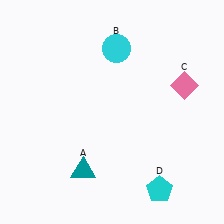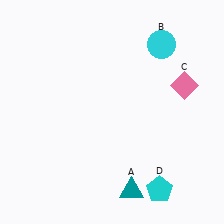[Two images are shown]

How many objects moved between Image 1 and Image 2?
2 objects moved between the two images.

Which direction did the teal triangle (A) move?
The teal triangle (A) moved right.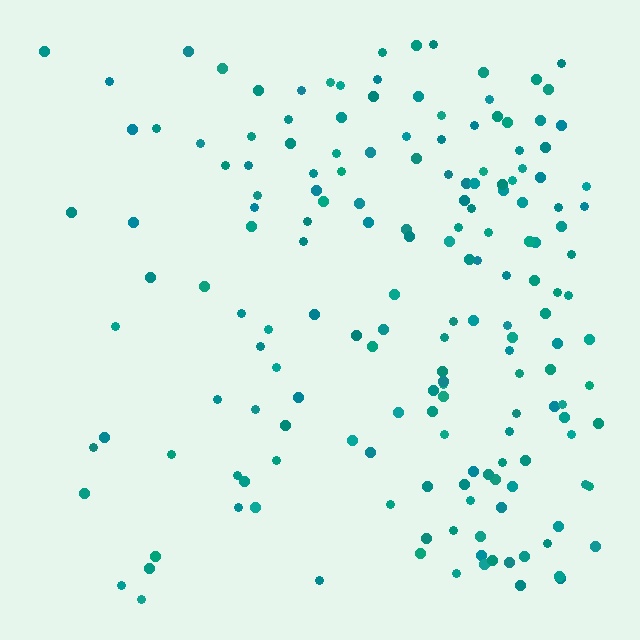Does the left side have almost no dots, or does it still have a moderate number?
Still a moderate number, just noticeably fewer than the right.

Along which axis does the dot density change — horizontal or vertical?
Horizontal.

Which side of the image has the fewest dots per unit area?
The left.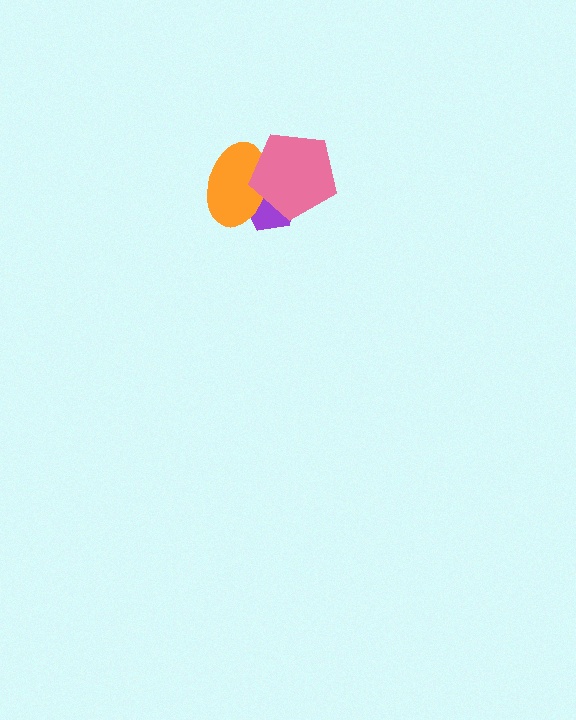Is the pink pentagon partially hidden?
No, no other shape covers it.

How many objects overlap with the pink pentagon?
2 objects overlap with the pink pentagon.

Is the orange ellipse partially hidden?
Yes, it is partially covered by another shape.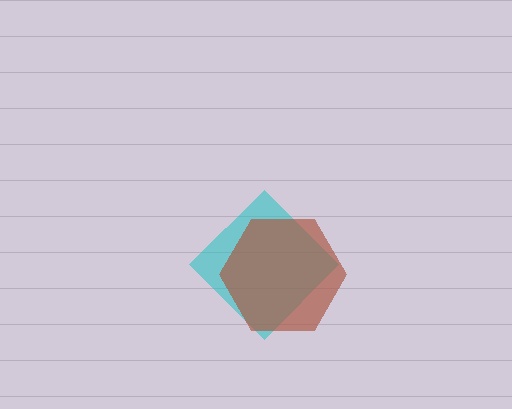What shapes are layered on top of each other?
The layered shapes are: a cyan diamond, a brown hexagon.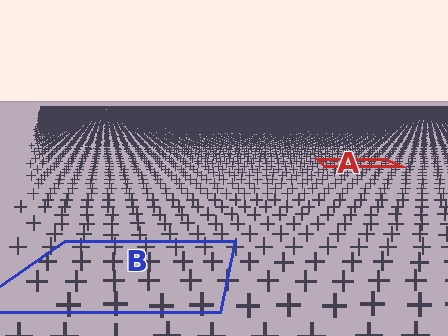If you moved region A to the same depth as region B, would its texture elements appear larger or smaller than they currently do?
They would appear larger. At a closer depth, the same texture elements are projected at a bigger on-screen size.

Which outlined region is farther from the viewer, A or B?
Region A is farther from the viewer — the texture elements inside it appear smaller and more densely packed.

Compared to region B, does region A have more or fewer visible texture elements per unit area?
Region A has more texture elements per unit area — they are packed more densely because it is farther away.